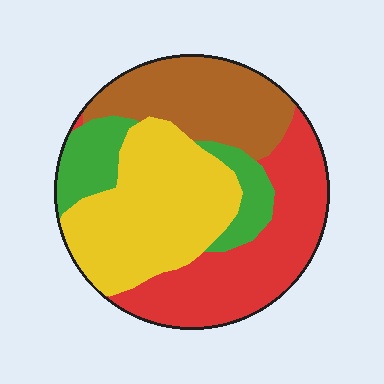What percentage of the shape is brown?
Brown covers roughly 25% of the shape.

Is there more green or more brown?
Brown.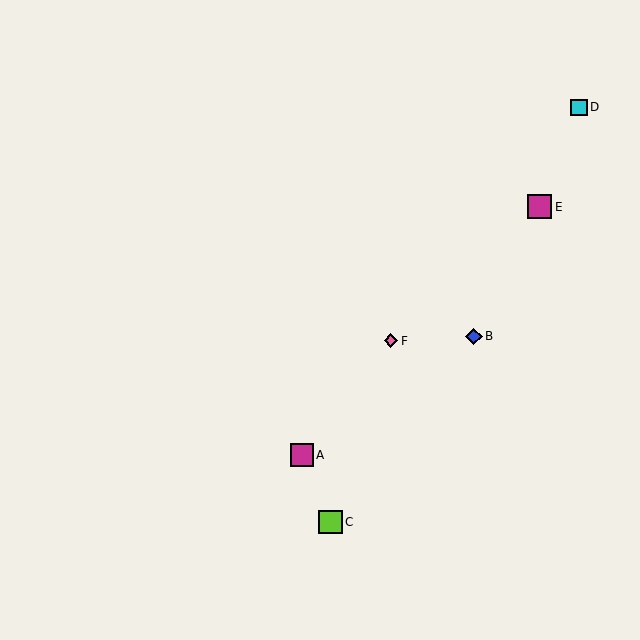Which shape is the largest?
The magenta square (labeled E) is the largest.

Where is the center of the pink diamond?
The center of the pink diamond is at (391, 341).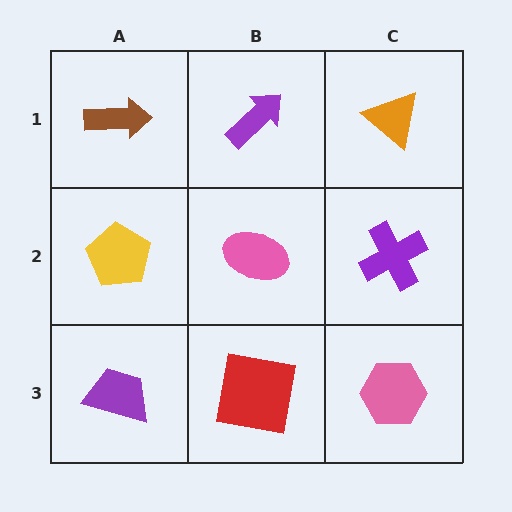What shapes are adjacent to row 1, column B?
A pink ellipse (row 2, column B), a brown arrow (row 1, column A), an orange triangle (row 1, column C).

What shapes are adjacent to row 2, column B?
A purple arrow (row 1, column B), a red square (row 3, column B), a yellow pentagon (row 2, column A), a purple cross (row 2, column C).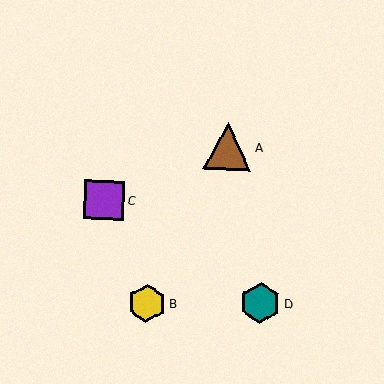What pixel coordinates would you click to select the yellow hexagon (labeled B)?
Click at (147, 303) to select the yellow hexagon B.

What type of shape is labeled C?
Shape C is a purple square.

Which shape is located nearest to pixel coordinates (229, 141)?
The brown triangle (labeled A) at (228, 146) is nearest to that location.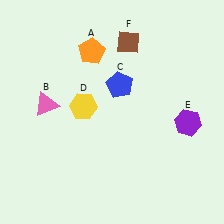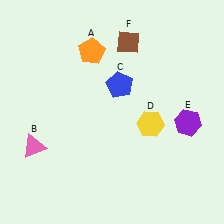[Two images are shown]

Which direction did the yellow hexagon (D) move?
The yellow hexagon (D) moved right.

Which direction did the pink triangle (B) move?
The pink triangle (B) moved down.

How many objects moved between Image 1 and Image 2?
2 objects moved between the two images.